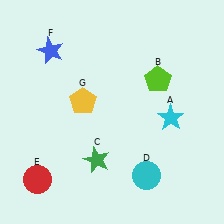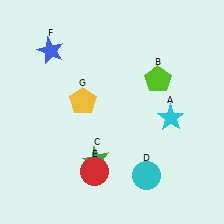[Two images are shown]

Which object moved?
The red circle (E) moved right.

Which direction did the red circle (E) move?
The red circle (E) moved right.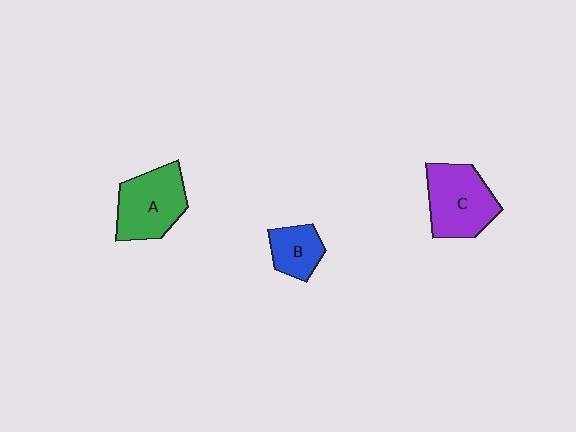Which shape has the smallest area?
Shape B (blue).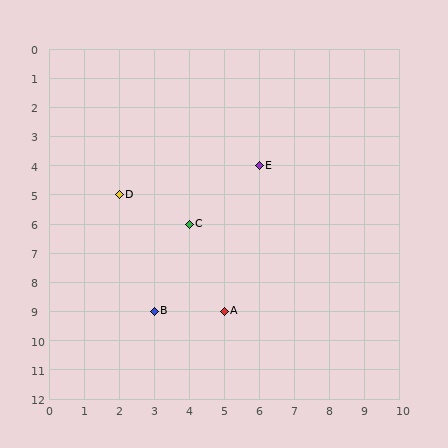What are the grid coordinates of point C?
Point C is at grid coordinates (4, 6).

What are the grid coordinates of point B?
Point B is at grid coordinates (3, 9).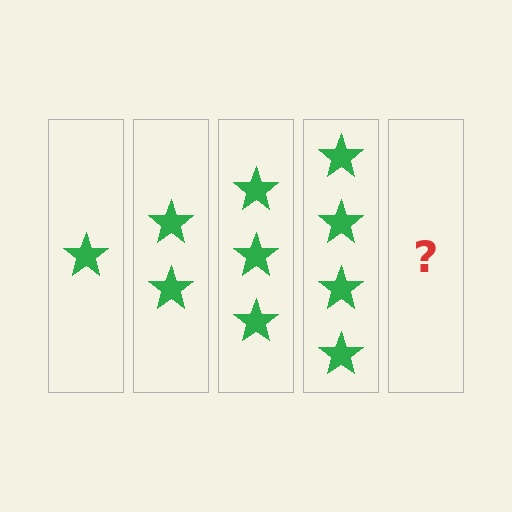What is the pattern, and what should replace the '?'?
The pattern is that each step adds one more star. The '?' should be 5 stars.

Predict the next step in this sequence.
The next step is 5 stars.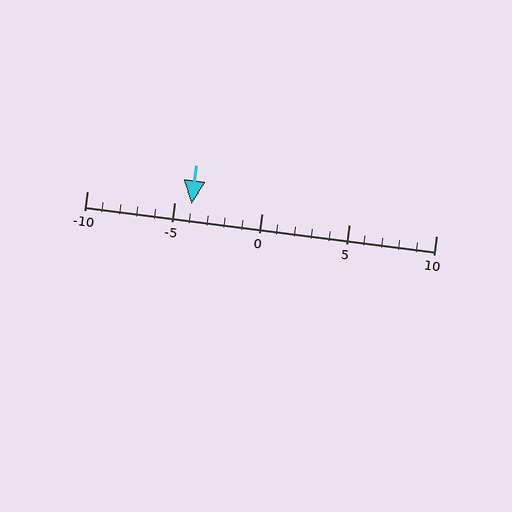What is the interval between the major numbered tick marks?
The major tick marks are spaced 5 units apart.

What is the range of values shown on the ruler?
The ruler shows values from -10 to 10.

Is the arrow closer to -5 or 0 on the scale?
The arrow is closer to -5.